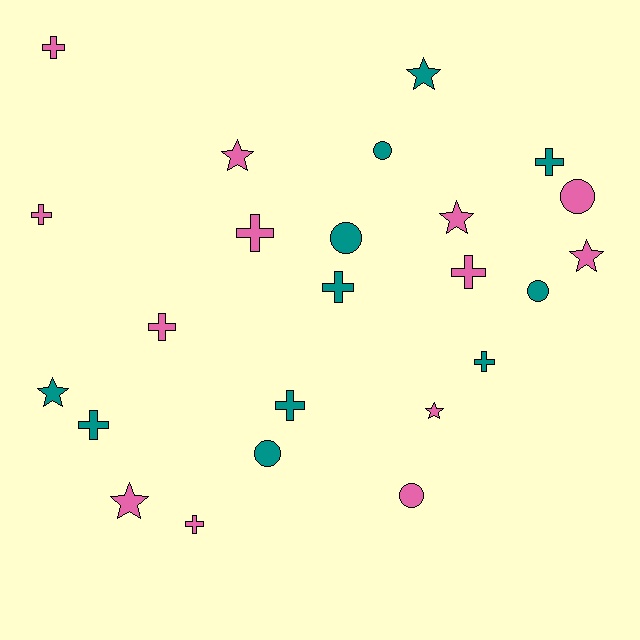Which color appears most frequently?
Pink, with 13 objects.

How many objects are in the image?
There are 24 objects.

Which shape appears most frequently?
Cross, with 11 objects.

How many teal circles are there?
There are 4 teal circles.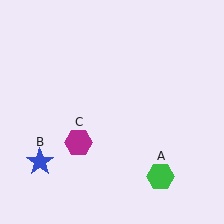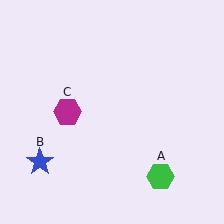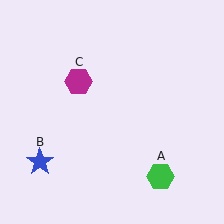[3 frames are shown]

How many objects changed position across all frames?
1 object changed position: magenta hexagon (object C).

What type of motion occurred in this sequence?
The magenta hexagon (object C) rotated clockwise around the center of the scene.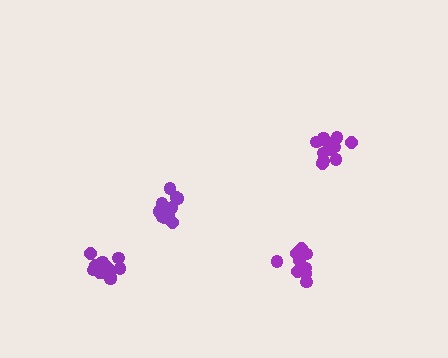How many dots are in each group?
Group 1: 9 dots, Group 2: 13 dots, Group 3: 15 dots, Group 4: 10 dots (47 total).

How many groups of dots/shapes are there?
There are 4 groups.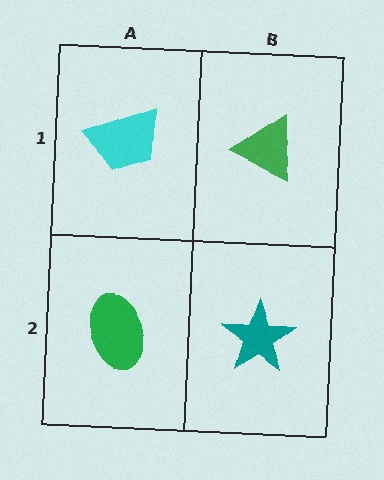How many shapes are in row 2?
2 shapes.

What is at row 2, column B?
A teal star.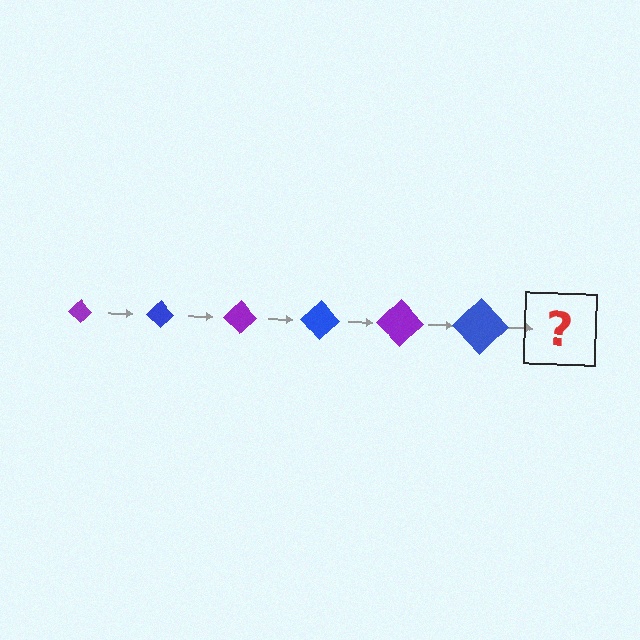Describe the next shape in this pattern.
It should be a purple diamond, larger than the previous one.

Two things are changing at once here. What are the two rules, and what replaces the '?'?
The two rules are that the diamond grows larger each step and the color cycles through purple and blue. The '?' should be a purple diamond, larger than the previous one.